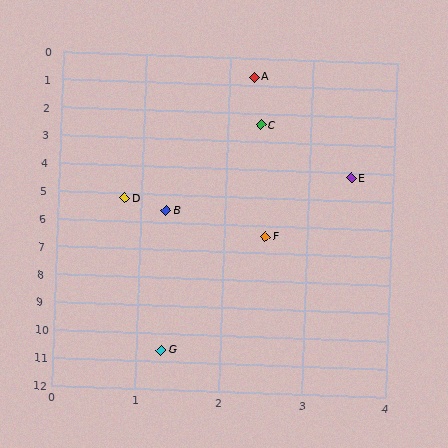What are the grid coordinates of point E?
Point E is at approximately (3.5, 4.2).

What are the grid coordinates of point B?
Point B is at approximately (1.3, 5.6).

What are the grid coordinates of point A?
Point A is at approximately (2.3, 0.7).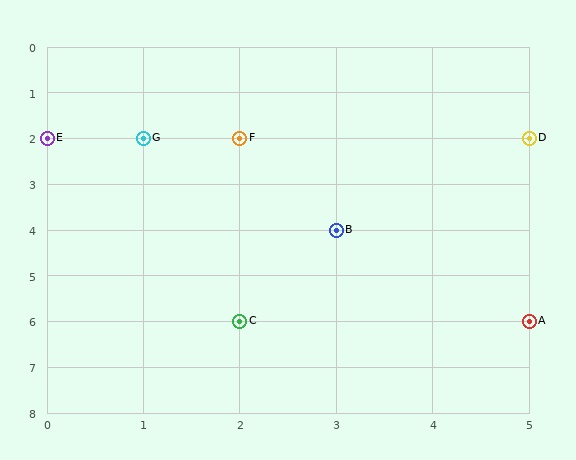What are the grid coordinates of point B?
Point B is at grid coordinates (3, 4).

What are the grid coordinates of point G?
Point G is at grid coordinates (1, 2).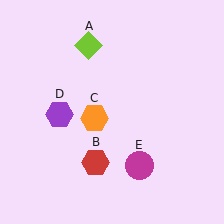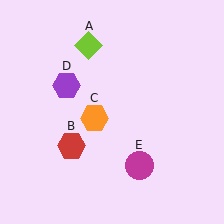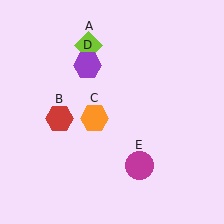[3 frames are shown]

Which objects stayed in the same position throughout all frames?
Lime diamond (object A) and orange hexagon (object C) and magenta circle (object E) remained stationary.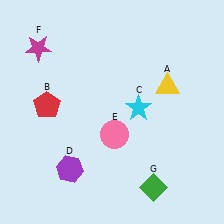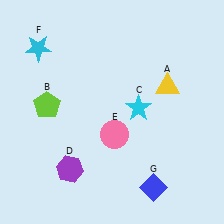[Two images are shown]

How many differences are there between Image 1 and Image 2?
There are 3 differences between the two images.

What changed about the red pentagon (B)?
In Image 1, B is red. In Image 2, it changed to lime.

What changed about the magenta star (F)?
In Image 1, F is magenta. In Image 2, it changed to cyan.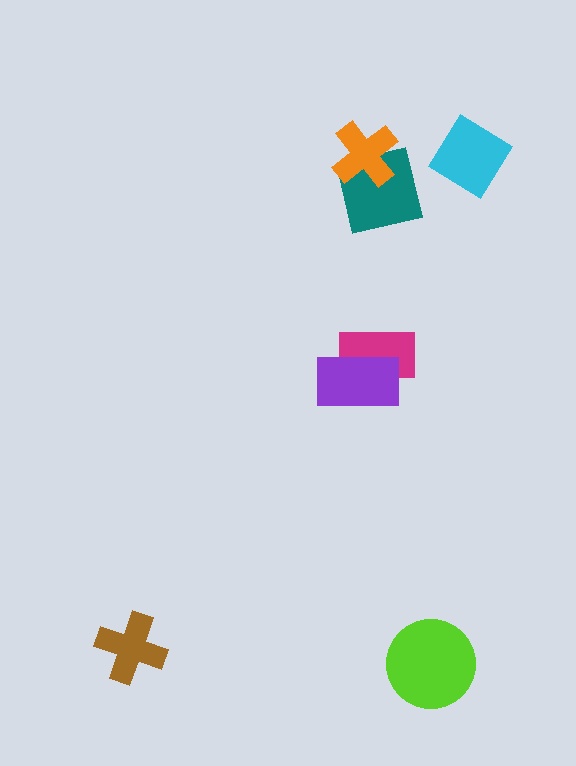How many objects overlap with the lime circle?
0 objects overlap with the lime circle.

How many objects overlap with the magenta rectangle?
1 object overlaps with the magenta rectangle.